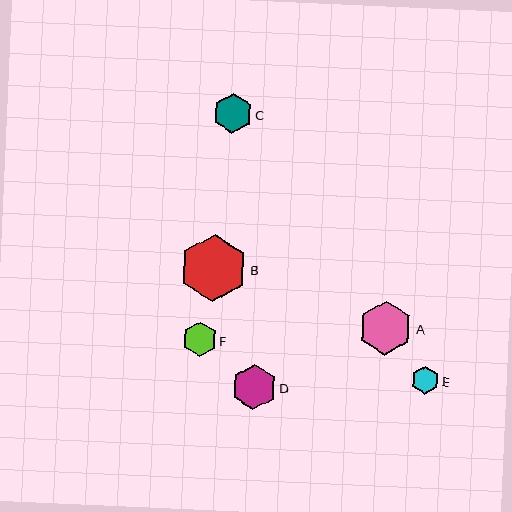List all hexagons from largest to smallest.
From largest to smallest: B, A, D, C, F, E.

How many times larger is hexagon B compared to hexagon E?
Hexagon B is approximately 2.4 times the size of hexagon E.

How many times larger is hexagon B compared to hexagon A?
Hexagon B is approximately 1.3 times the size of hexagon A.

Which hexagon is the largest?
Hexagon B is the largest with a size of approximately 68 pixels.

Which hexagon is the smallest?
Hexagon E is the smallest with a size of approximately 28 pixels.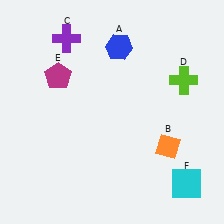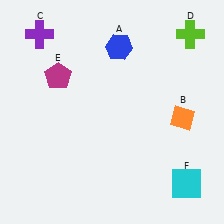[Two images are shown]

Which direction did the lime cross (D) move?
The lime cross (D) moved up.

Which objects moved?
The objects that moved are: the orange diamond (B), the purple cross (C), the lime cross (D).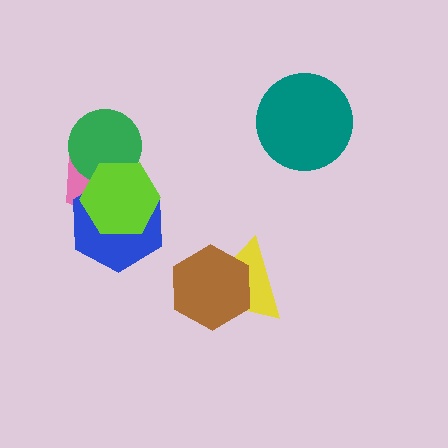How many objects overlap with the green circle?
2 objects overlap with the green circle.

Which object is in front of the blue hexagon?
The lime hexagon is in front of the blue hexagon.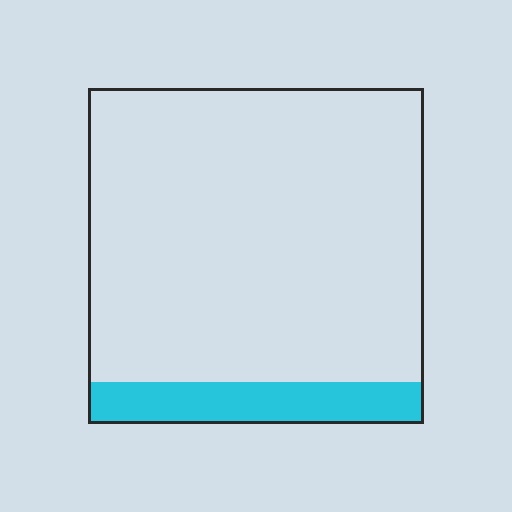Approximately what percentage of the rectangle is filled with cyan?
Approximately 10%.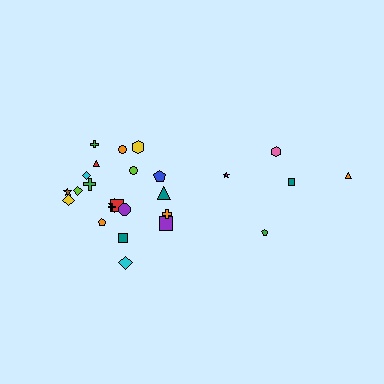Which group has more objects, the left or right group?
The left group.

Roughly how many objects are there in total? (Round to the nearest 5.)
Roughly 25 objects in total.